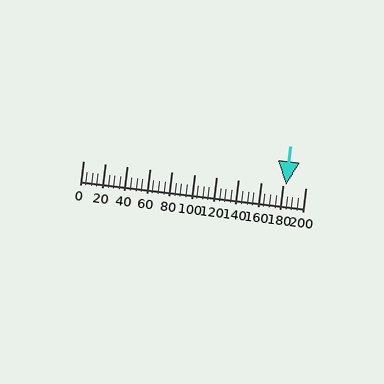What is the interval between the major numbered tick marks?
The major tick marks are spaced 20 units apart.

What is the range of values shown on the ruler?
The ruler shows values from 0 to 200.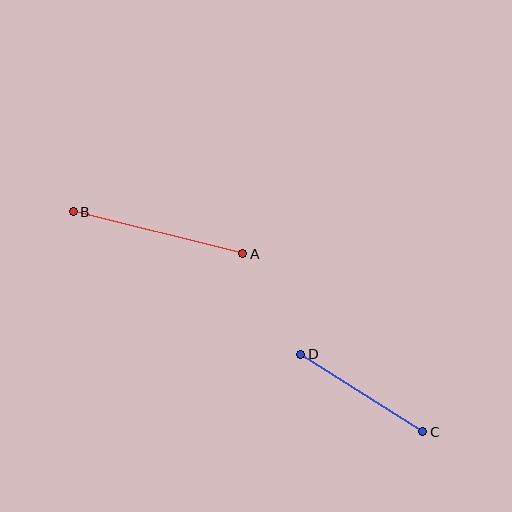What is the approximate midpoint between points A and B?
The midpoint is at approximately (158, 233) pixels.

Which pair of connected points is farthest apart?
Points A and B are farthest apart.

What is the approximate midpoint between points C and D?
The midpoint is at approximately (362, 393) pixels.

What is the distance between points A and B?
The distance is approximately 174 pixels.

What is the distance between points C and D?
The distance is approximately 144 pixels.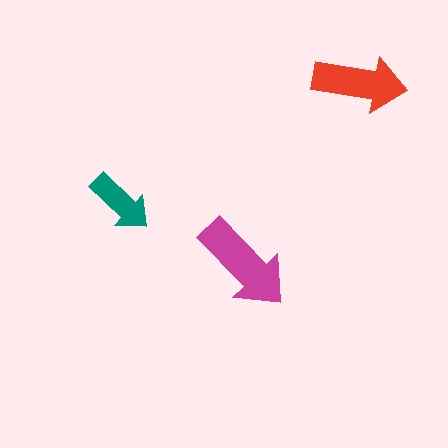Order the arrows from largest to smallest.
the magenta one, the red one, the teal one.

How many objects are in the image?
There are 3 objects in the image.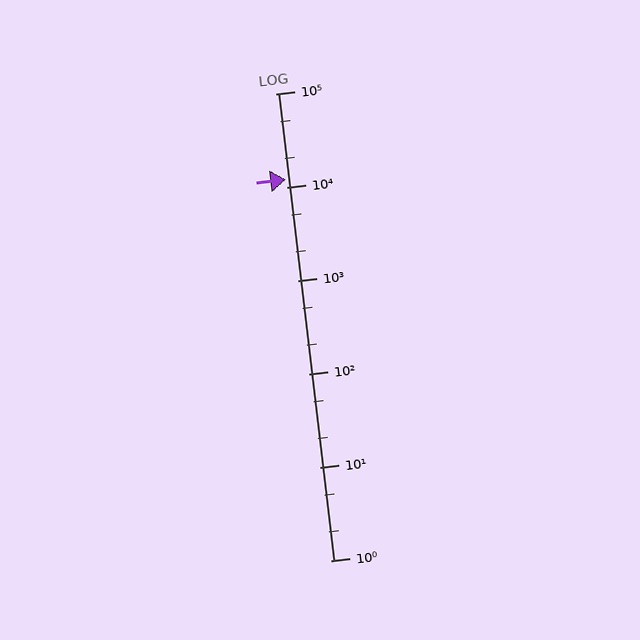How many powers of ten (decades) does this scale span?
The scale spans 5 decades, from 1 to 100000.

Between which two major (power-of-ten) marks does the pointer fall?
The pointer is between 10000 and 100000.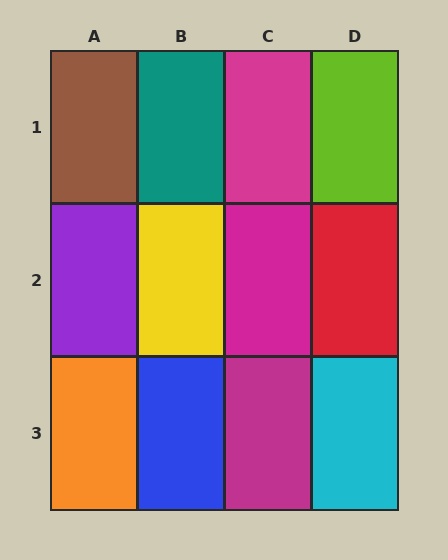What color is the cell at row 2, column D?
Red.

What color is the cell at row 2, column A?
Purple.